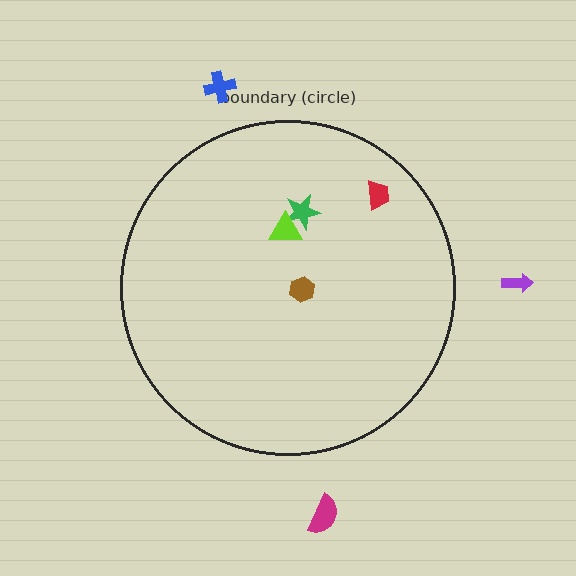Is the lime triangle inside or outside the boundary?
Inside.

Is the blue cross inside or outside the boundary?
Outside.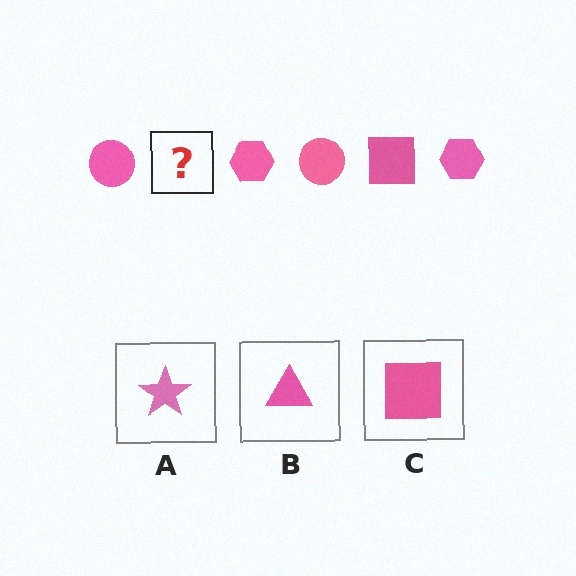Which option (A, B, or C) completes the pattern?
C.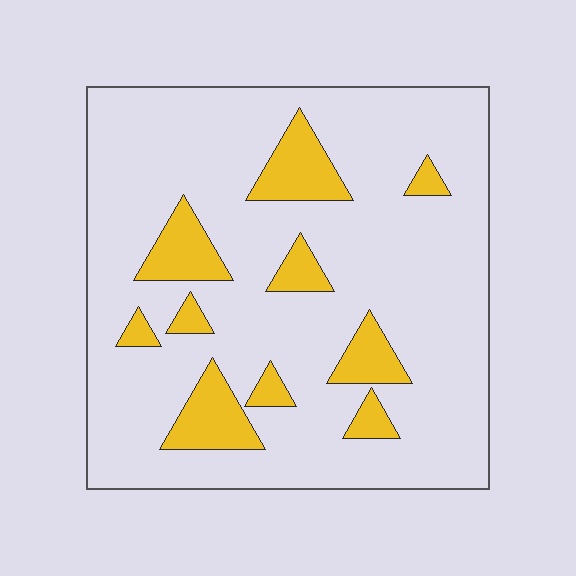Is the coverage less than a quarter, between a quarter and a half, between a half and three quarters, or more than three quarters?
Less than a quarter.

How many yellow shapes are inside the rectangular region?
10.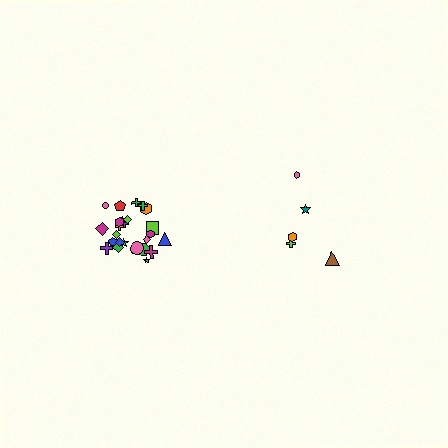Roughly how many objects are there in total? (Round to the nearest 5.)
Roughly 30 objects in total.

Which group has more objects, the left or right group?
The left group.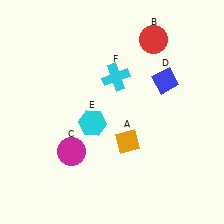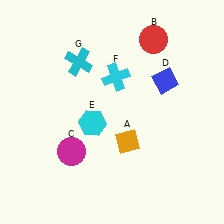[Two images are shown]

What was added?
A cyan cross (G) was added in Image 2.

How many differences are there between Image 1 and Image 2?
There is 1 difference between the two images.